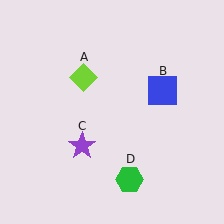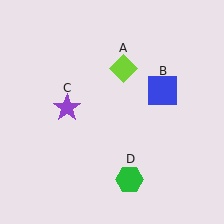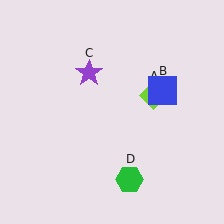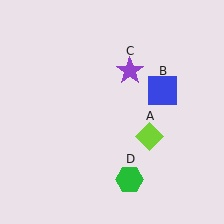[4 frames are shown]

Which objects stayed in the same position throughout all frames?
Blue square (object B) and green hexagon (object D) remained stationary.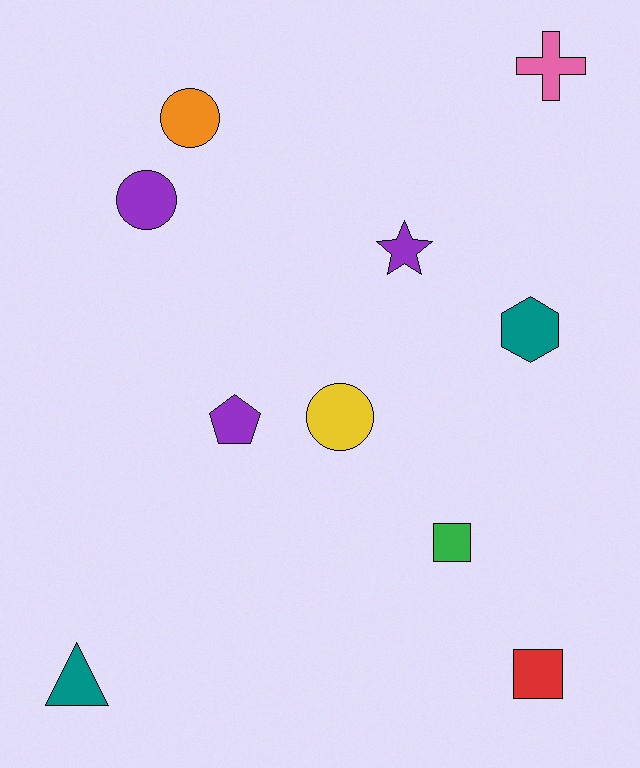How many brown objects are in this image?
There are no brown objects.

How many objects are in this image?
There are 10 objects.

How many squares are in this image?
There are 2 squares.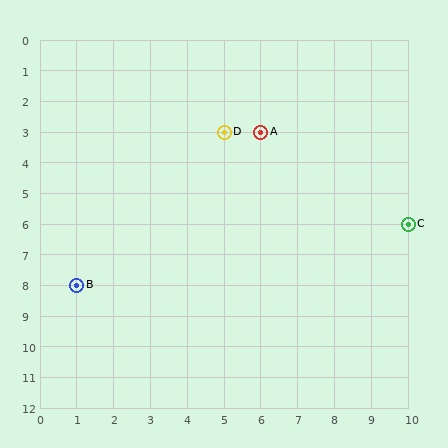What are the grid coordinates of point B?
Point B is at grid coordinates (1, 8).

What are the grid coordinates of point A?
Point A is at grid coordinates (6, 3).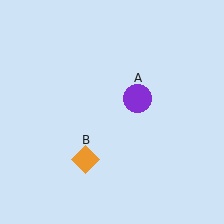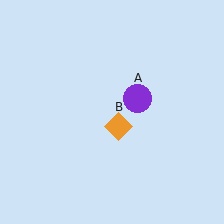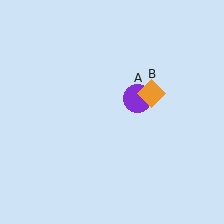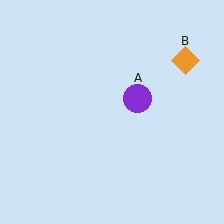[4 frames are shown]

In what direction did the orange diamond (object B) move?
The orange diamond (object B) moved up and to the right.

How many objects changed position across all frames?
1 object changed position: orange diamond (object B).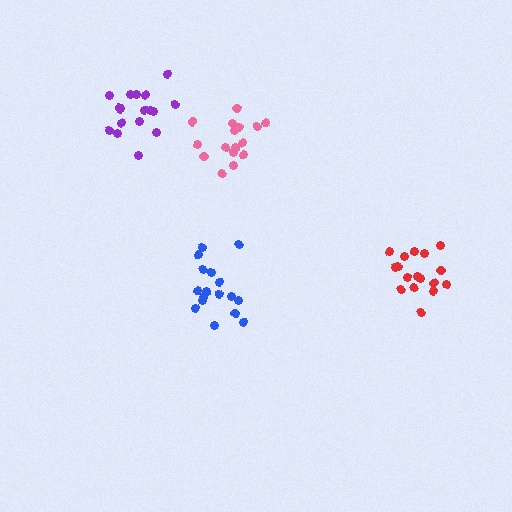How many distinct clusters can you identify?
There are 4 distinct clusters.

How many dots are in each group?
Group 1: 17 dots, Group 2: 17 dots, Group 3: 16 dots, Group 4: 17 dots (67 total).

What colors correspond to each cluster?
The clusters are colored: purple, red, pink, blue.